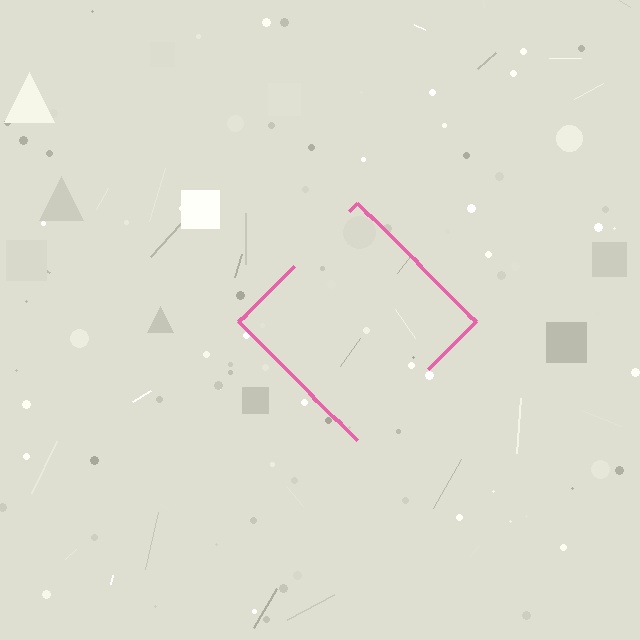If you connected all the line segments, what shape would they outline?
They would outline a diamond.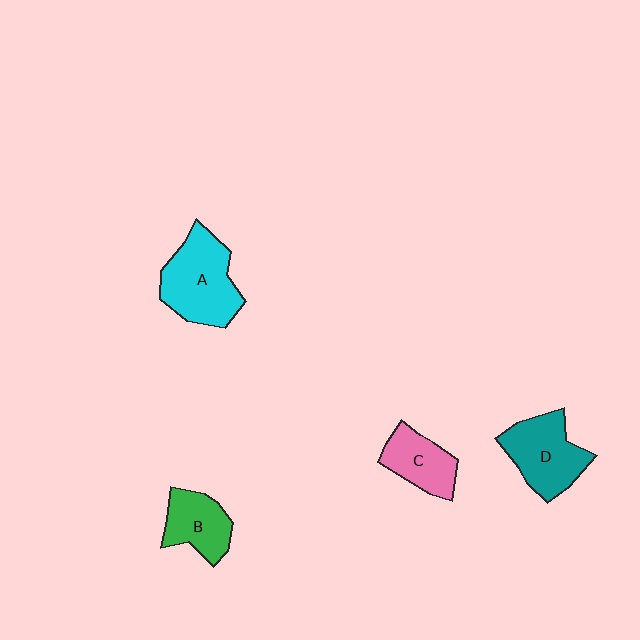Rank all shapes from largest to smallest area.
From largest to smallest: A (cyan), D (teal), B (green), C (pink).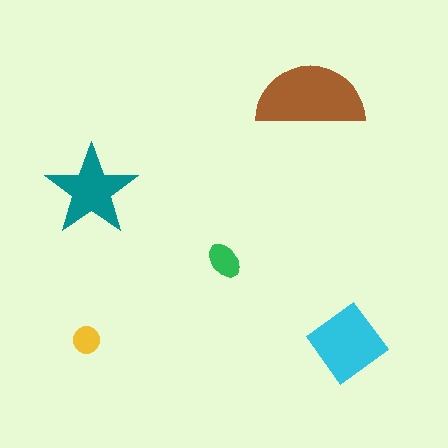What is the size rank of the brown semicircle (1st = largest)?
1st.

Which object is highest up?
The brown semicircle is topmost.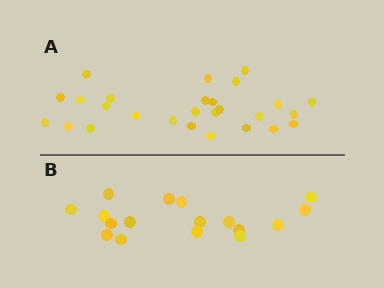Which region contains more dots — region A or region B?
Region A (the top region) has more dots.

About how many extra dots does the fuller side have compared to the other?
Region A has roughly 10 or so more dots than region B.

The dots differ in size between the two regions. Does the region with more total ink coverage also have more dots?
No. Region B has more total ink coverage because its dots are larger, but region A actually contains more individual dots. Total area can be misleading — the number of items is what matters here.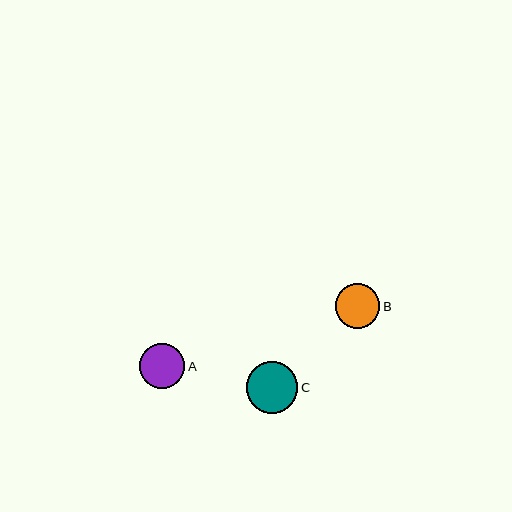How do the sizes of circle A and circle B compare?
Circle A and circle B are approximately the same size.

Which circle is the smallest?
Circle B is the smallest with a size of approximately 45 pixels.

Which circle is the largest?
Circle C is the largest with a size of approximately 51 pixels.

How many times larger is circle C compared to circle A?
Circle C is approximately 1.1 times the size of circle A.